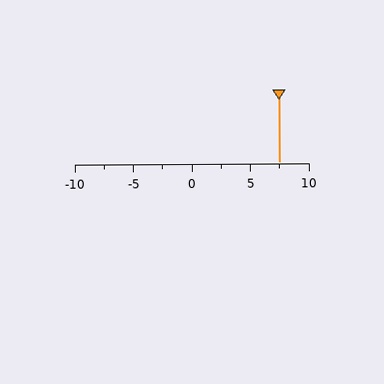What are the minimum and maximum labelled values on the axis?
The axis runs from -10 to 10.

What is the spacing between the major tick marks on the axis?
The major ticks are spaced 5 apart.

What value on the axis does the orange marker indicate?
The marker indicates approximately 7.5.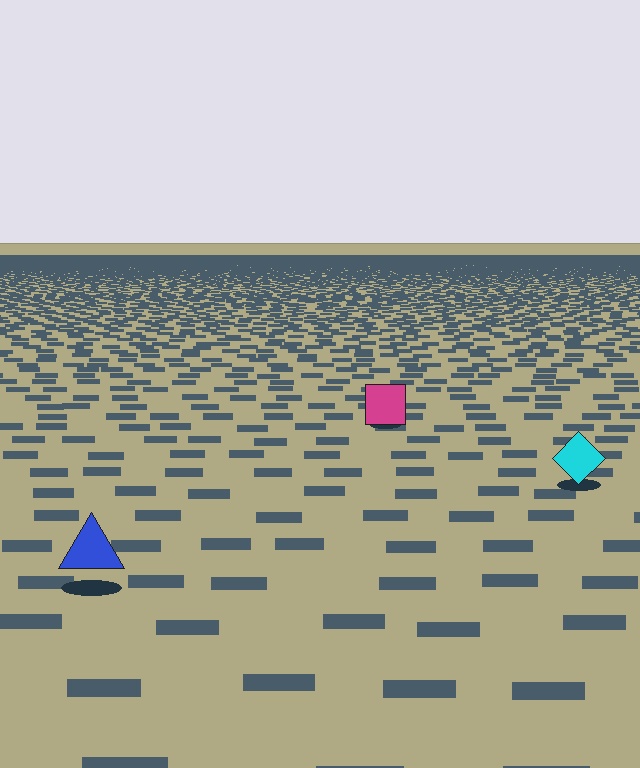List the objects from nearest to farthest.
From nearest to farthest: the blue triangle, the cyan diamond, the magenta square.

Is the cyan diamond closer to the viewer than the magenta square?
Yes. The cyan diamond is closer — you can tell from the texture gradient: the ground texture is coarser near it.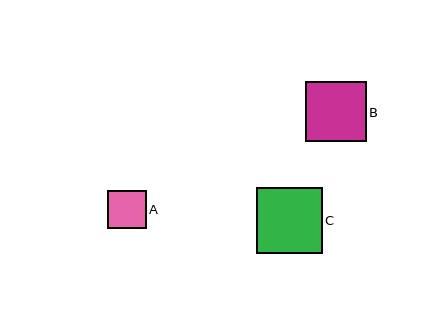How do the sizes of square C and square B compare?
Square C and square B are approximately the same size.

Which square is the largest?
Square C is the largest with a size of approximately 66 pixels.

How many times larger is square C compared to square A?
Square C is approximately 1.7 times the size of square A.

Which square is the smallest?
Square A is the smallest with a size of approximately 38 pixels.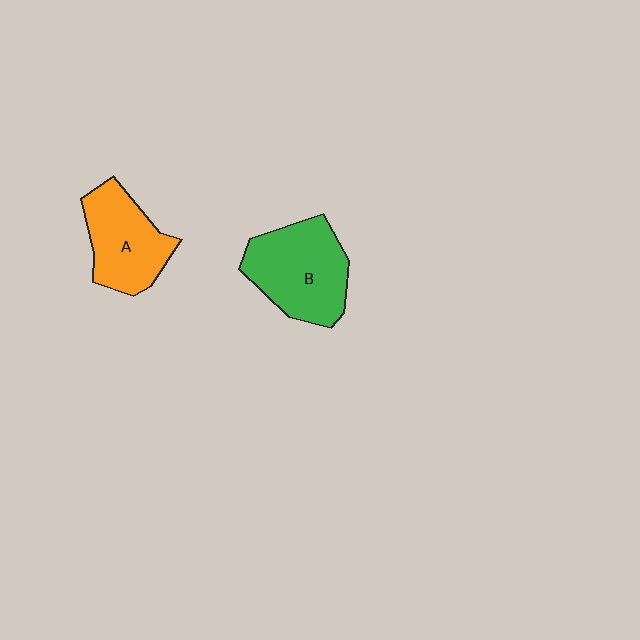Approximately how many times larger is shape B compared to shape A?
Approximately 1.2 times.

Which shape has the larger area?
Shape B (green).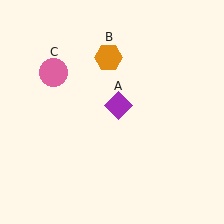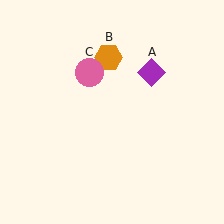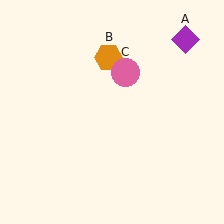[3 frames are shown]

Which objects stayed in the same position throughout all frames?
Orange hexagon (object B) remained stationary.